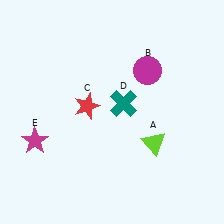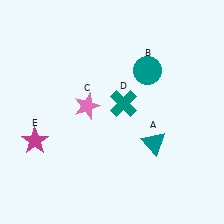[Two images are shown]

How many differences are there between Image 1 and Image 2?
There are 3 differences between the two images.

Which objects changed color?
A changed from lime to teal. B changed from magenta to teal. C changed from red to pink.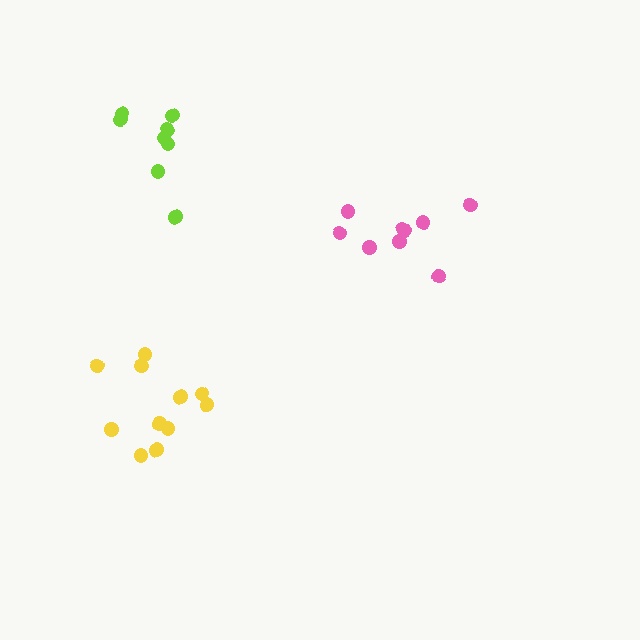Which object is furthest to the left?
The yellow cluster is leftmost.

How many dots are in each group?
Group 1: 9 dots, Group 2: 11 dots, Group 3: 8 dots (28 total).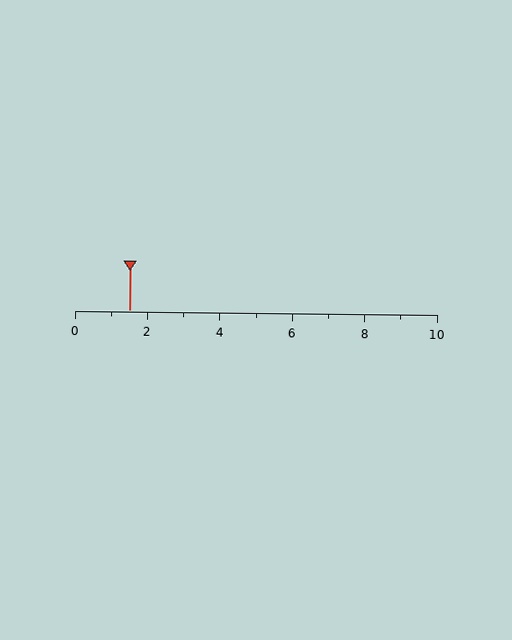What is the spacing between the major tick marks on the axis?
The major ticks are spaced 2 apart.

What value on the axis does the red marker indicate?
The marker indicates approximately 1.5.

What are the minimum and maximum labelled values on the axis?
The axis runs from 0 to 10.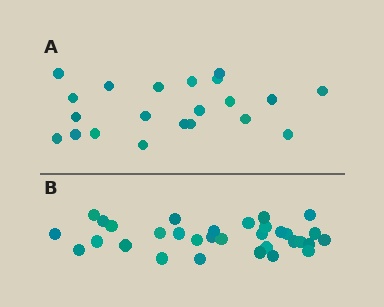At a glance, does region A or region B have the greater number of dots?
Region B (the bottom region) has more dots.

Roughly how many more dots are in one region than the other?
Region B has roughly 12 or so more dots than region A.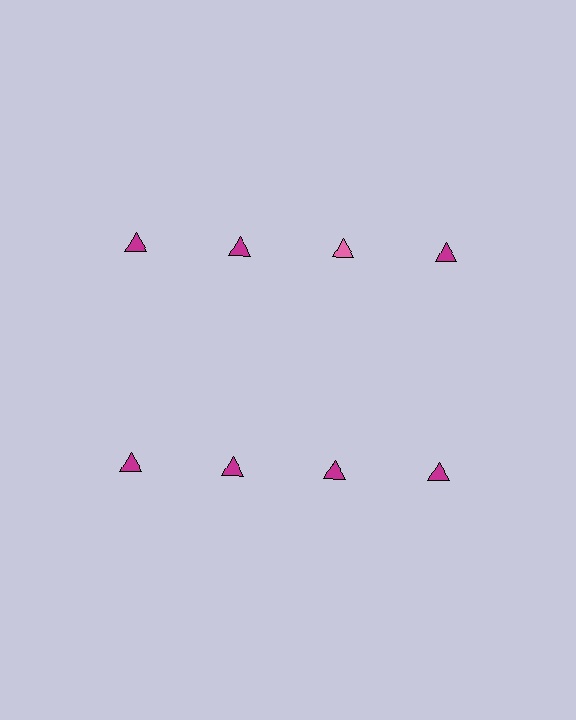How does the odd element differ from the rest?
It has a different color: pink instead of magenta.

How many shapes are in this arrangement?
There are 8 shapes arranged in a grid pattern.